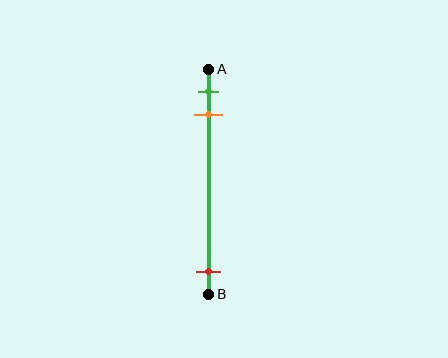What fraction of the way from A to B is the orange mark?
The orange mark is approximately 20% (0.2) of the way from A to B.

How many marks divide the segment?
There are 3 marks dividing the segment.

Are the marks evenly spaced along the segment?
No, the marks are not evenly spaced.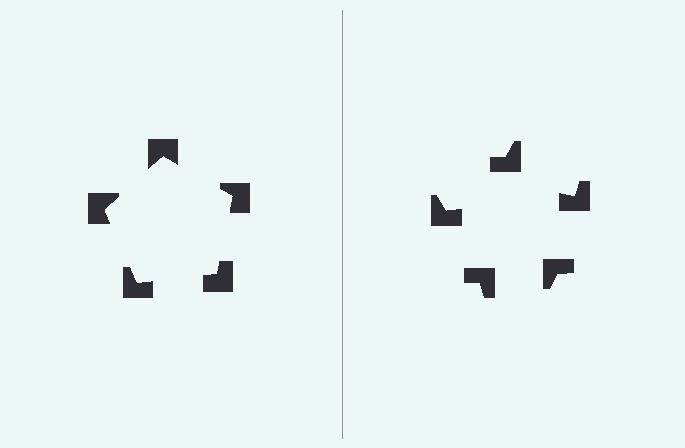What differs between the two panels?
The notched squares are positioned identically on both sides; only the wedge orientations differ. On the left they align to a pentagon; on the right they are misaligned.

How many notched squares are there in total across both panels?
10 — 5 on each side.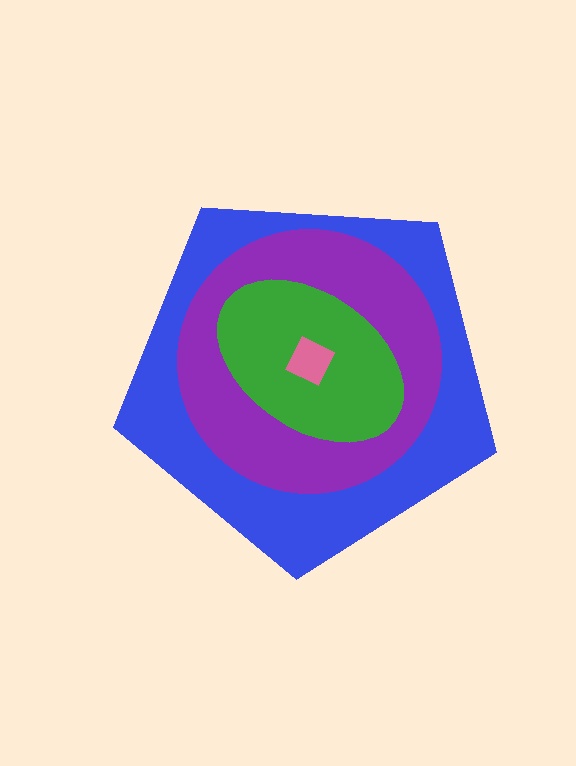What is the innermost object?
The pink diamond.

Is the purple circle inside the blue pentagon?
Yes.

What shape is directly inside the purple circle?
The green ellipse.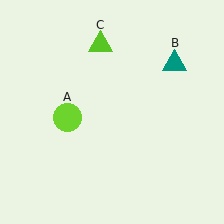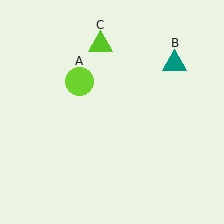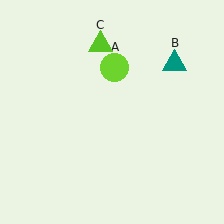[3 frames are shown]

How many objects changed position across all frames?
1 object changed position: lime circle (object A).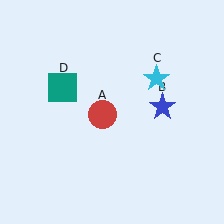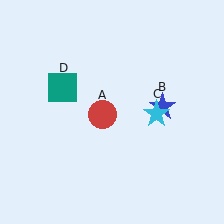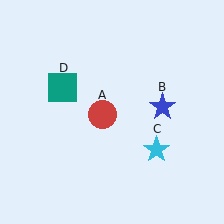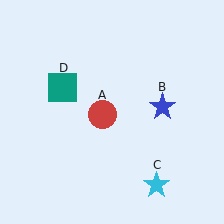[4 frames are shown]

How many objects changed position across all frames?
1 object changed position: cyan star (object C).